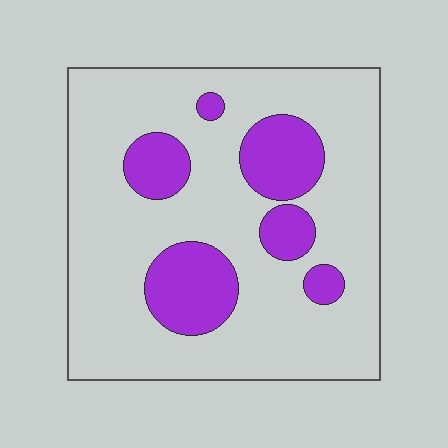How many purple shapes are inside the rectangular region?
6.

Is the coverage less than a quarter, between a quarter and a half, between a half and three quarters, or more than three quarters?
Less than a quarter.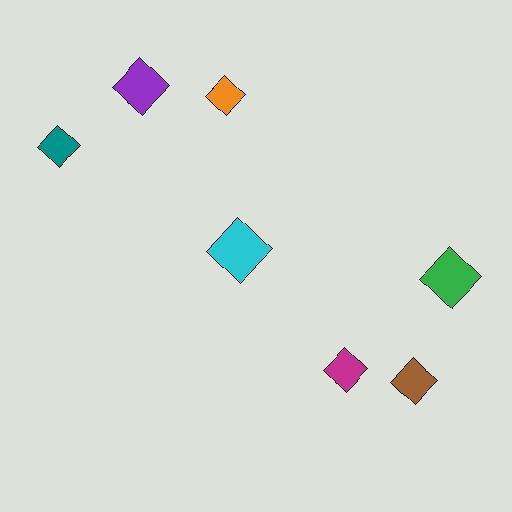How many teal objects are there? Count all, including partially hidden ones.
There is 1 teal object.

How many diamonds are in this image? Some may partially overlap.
There are 7 diamonds.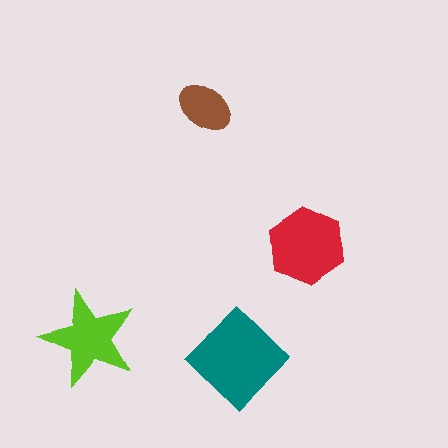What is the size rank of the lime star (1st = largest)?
3rd.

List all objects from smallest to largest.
The brown ellipse, the lime star, the red hexagon, the teal diamond.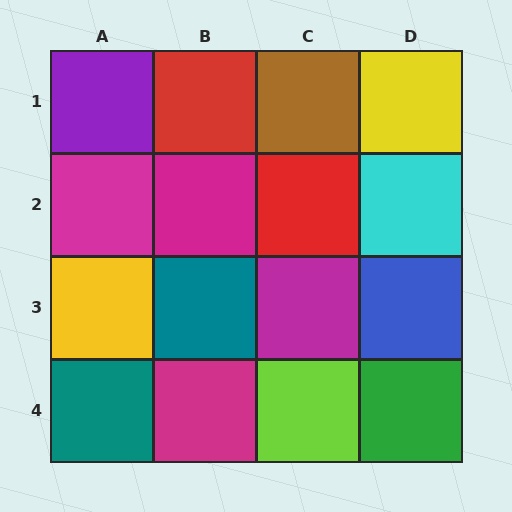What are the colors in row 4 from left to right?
Teal, magenta, lime, green.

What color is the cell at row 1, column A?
Purple.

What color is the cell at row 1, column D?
Yellow.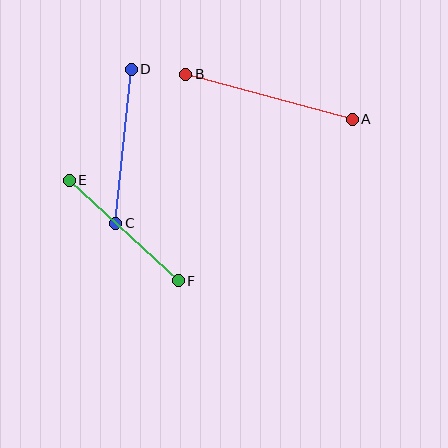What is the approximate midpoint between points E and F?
The midpoint is at approximately (124, 231) pixels.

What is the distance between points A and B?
The distance is approximately 173 pixels.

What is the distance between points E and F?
The distance is approximately 148 pixels.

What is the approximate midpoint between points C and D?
The midpoint is at approximately (123, 146) pixels.